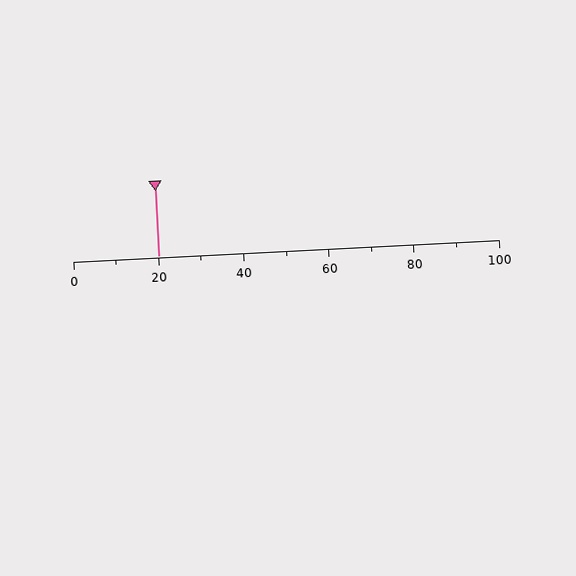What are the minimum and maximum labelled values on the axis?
The axis runs from 0 to 100.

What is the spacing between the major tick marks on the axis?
The major ticks are spaced 20 apart.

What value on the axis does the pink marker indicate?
The marker indicates approximately 20.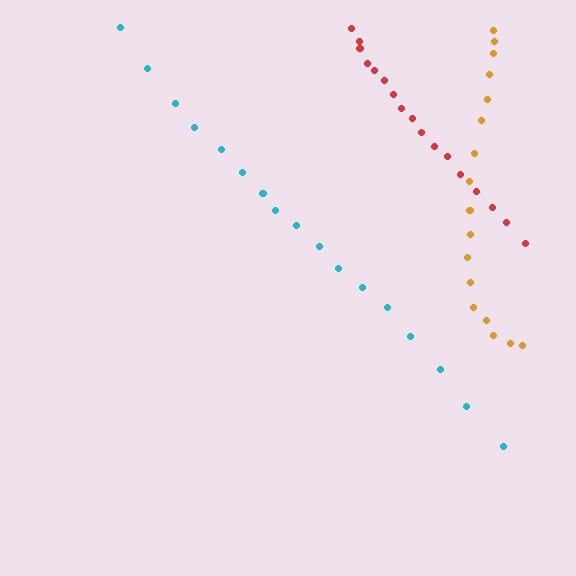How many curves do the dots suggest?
There are 3 distinct paths.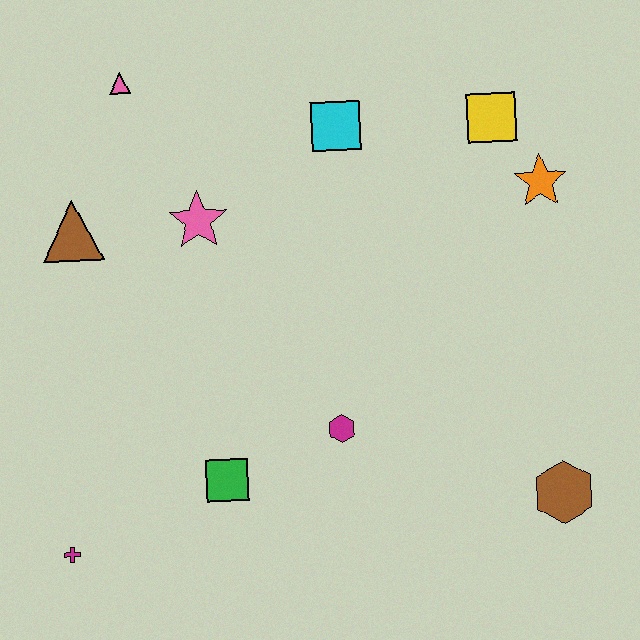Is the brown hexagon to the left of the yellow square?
No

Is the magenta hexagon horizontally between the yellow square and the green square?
Yes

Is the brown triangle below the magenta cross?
No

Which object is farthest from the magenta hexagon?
The pink triangle is farthest from the magenta hexagon.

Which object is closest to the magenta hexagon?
The green square is closest to the magenta hexagon.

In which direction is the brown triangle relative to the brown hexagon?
The brown triangle is to the left of the brown hexagon.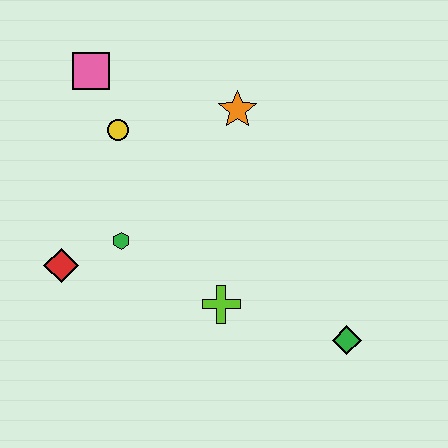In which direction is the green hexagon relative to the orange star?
The green hexagon is below the orange star.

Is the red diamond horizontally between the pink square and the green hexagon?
No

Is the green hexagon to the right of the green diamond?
No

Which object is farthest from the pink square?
The green diamond is farthest from the pink square.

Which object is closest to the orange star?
The yellow circle is closest to the orange star.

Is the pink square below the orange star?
No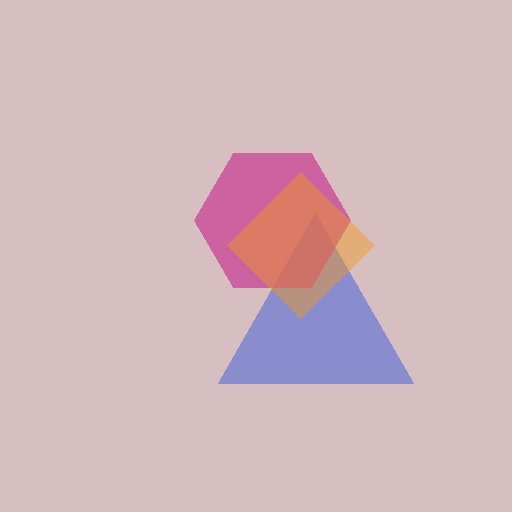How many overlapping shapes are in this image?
There are 3 overlapping shapes in the image.